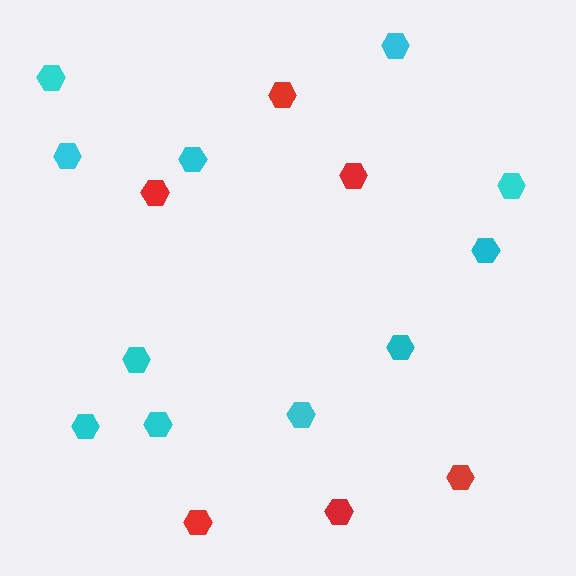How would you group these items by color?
There are 2 groups: one group of red hexagons (6) and one group of cyan hexagons (11).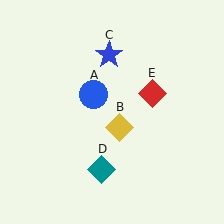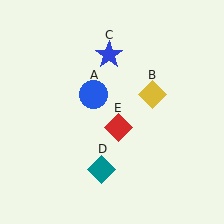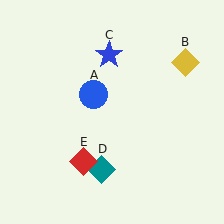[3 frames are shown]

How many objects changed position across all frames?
2 objects changed position: yellow diamond (object B), red diamond (object E).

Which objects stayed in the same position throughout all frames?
Blue circle (object A) and blue star (object C) and teal diamond (object D) remained stationary.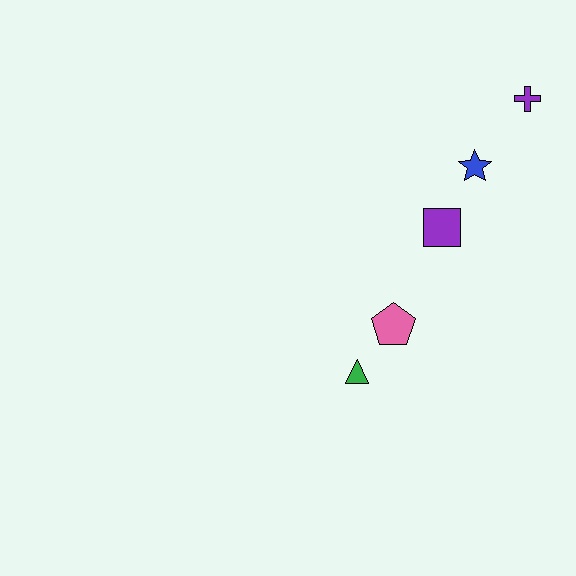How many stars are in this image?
There is 1 star.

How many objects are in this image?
There are 5 objects.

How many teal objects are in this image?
There are no teal objects.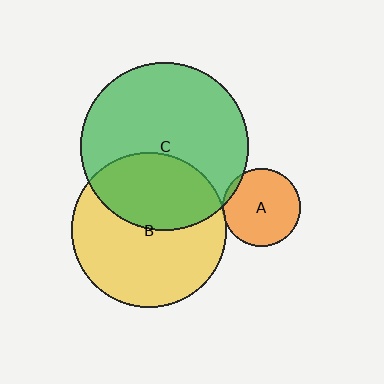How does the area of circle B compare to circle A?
Approximately 4.0 times.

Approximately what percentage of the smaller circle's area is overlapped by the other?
Approximately 40%.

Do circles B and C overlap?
Yes.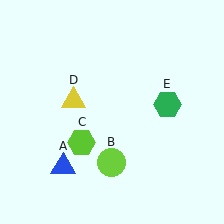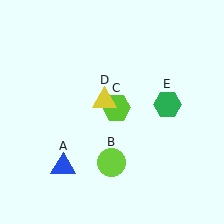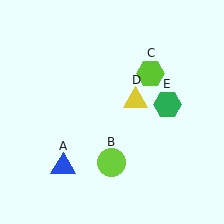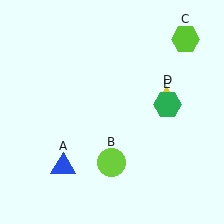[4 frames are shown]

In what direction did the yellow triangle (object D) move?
The yellow triangle (object D) moved right.